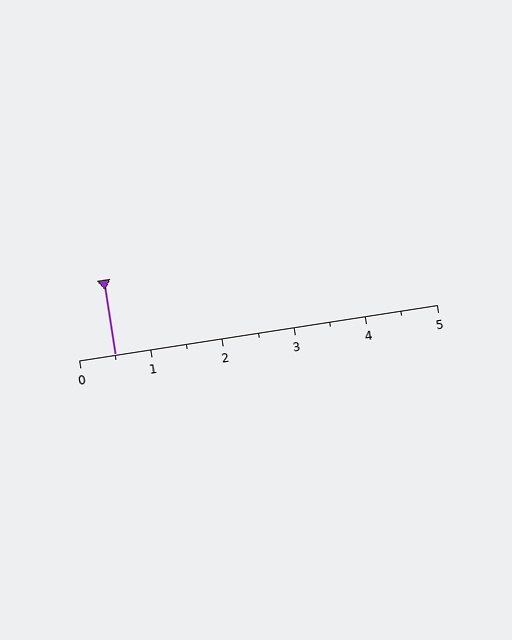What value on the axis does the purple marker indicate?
The marker indicates approximately 0.5.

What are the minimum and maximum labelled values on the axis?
The axis runs from 0 to 5.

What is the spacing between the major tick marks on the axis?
The major ticks are spaced 1 apart.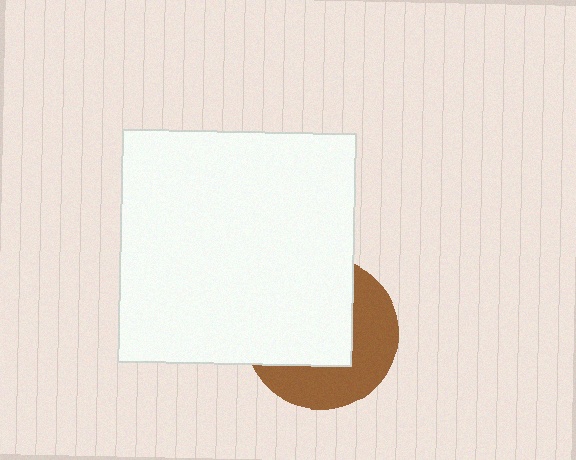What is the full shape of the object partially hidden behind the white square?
The partially hidden object is a brown circle.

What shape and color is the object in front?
The object in front is a white square.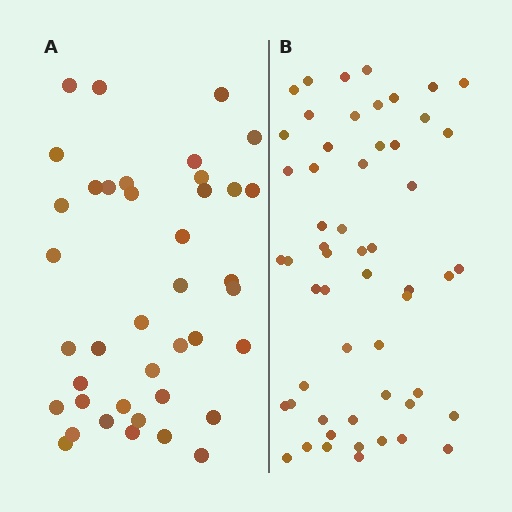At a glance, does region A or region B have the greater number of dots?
Region B (the right region) has more dots.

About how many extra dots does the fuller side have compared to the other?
Region B has approximately 15 more dots than region A.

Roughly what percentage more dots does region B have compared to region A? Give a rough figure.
About 40% more.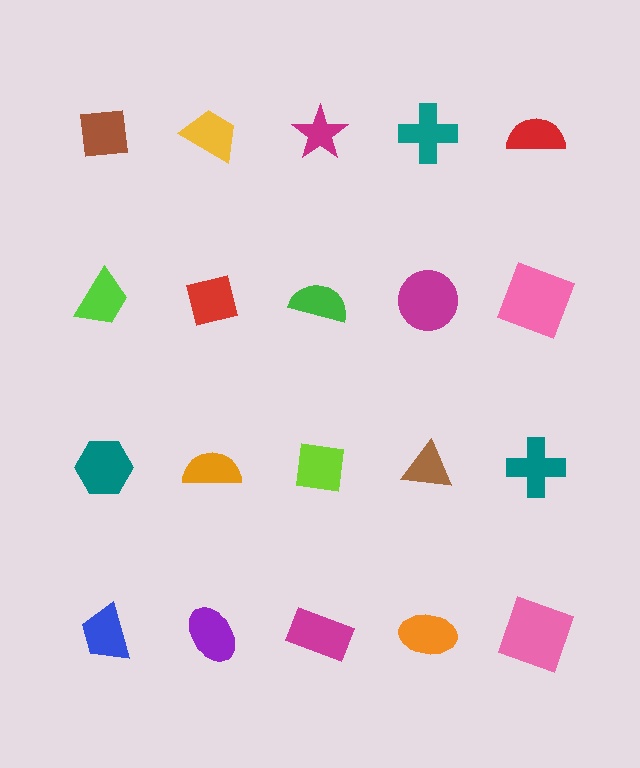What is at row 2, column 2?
A red square.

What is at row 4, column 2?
A purple ellipse.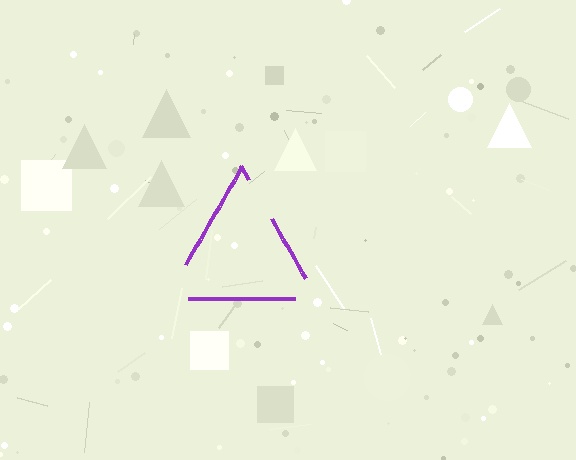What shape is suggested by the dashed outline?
The dashed outline suggests a triangle.